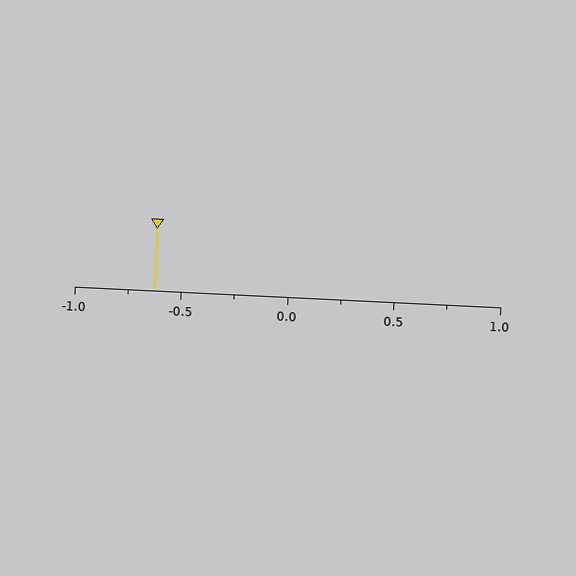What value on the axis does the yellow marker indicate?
The marker indicates approximately -0.62.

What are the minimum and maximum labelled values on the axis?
The axis runs from -1.0 to 1.0.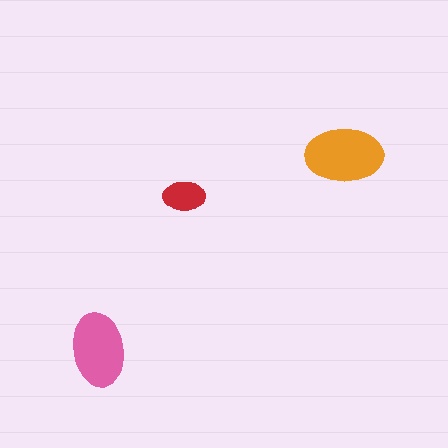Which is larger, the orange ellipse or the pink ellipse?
The orange one.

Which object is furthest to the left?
The pink ellipse is leftmost.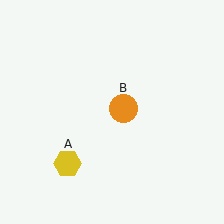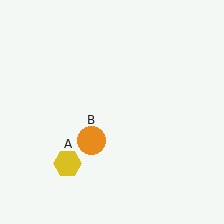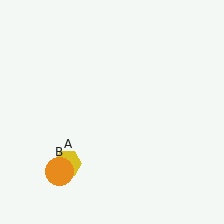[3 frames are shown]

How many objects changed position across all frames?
1 object changed position: orange circle (object B).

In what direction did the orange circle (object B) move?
The orange circle (object B) moved down and to the left.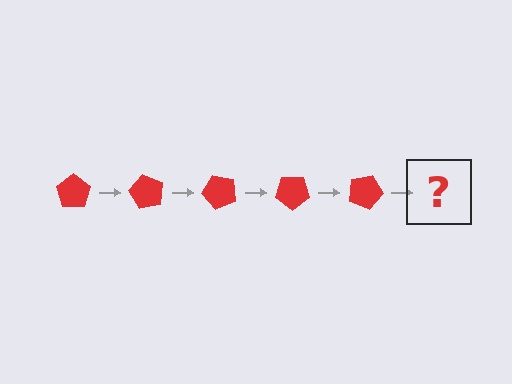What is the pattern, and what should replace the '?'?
The pattern is that the pentagon rotates 60 degrees each step. The '?' should be a red pentagon rotated 300 degrees.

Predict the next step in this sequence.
The next step is a red pentagon rotated 300 degrees.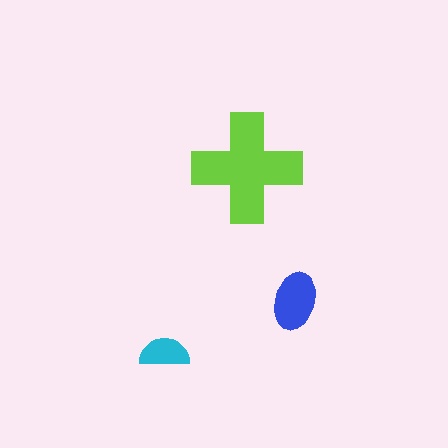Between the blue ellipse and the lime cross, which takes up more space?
The lime cross.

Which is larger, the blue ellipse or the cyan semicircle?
The blue ellipse.